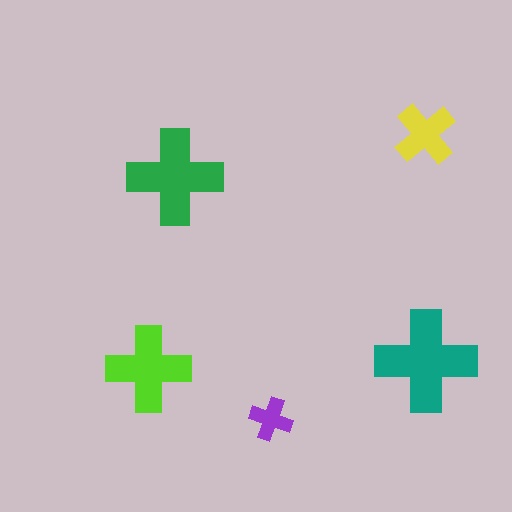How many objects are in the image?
There are 5 objects in the image.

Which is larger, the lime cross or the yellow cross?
The lime one.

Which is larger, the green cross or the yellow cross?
The green one.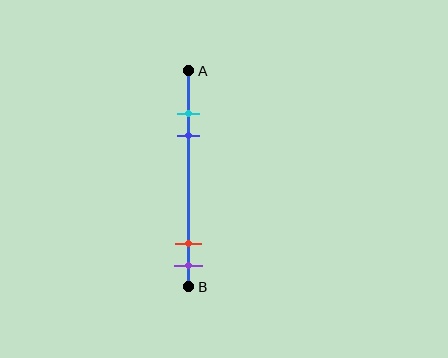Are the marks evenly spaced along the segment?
No, the marks are not evenly spaced.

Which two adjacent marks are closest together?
The cyan and blue marks are the closest adjacent pair.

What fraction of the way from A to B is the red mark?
The red mark is approximately 80% (0.8) of the way from A to B.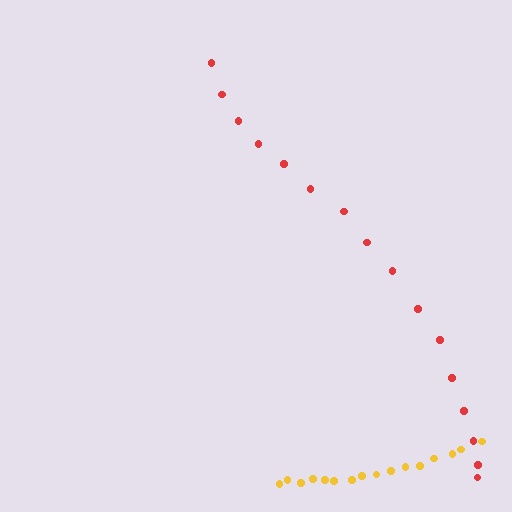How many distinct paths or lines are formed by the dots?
There are 2 distinct paths.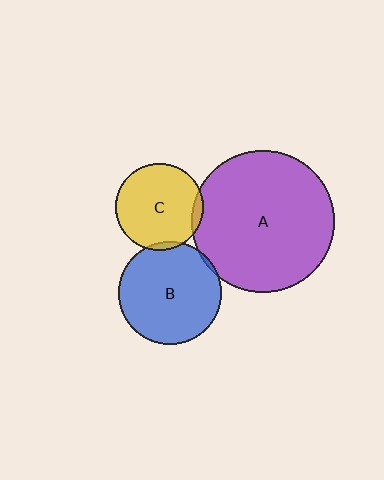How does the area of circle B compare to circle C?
Approximately 1.4 times.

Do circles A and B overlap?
Yes.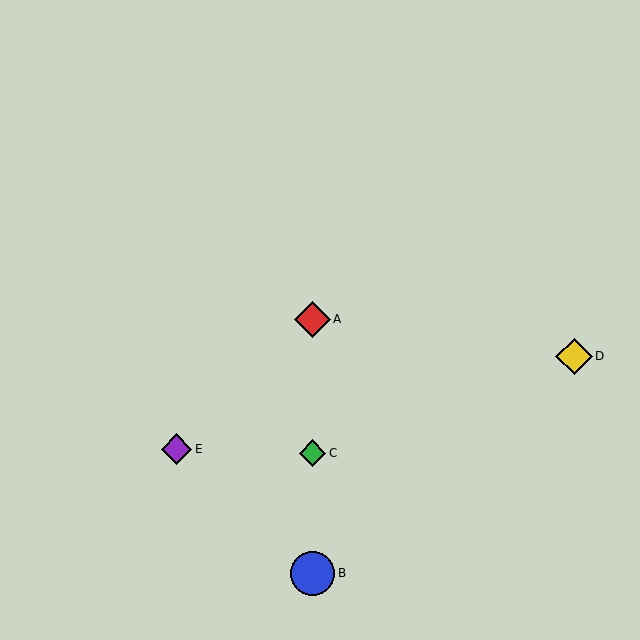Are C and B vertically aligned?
Yes, both are at x≈313.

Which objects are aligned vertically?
Objects A, B, C are aligned vertically.